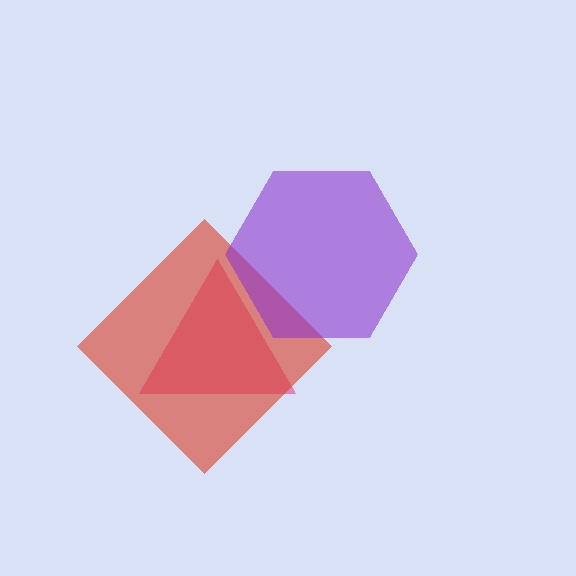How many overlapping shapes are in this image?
There are 3 overlapping shapes in the image.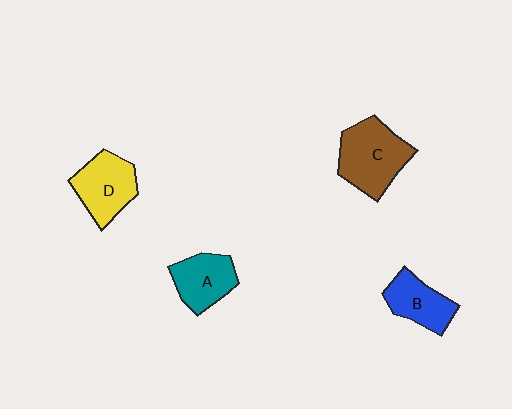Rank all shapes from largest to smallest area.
From largest to smallest: C (brown), D (yellow), A (teal), B (blue).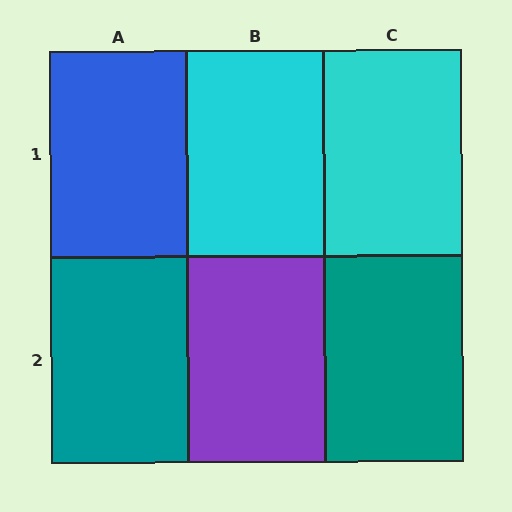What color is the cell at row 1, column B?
Cyan.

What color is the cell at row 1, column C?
Cyan.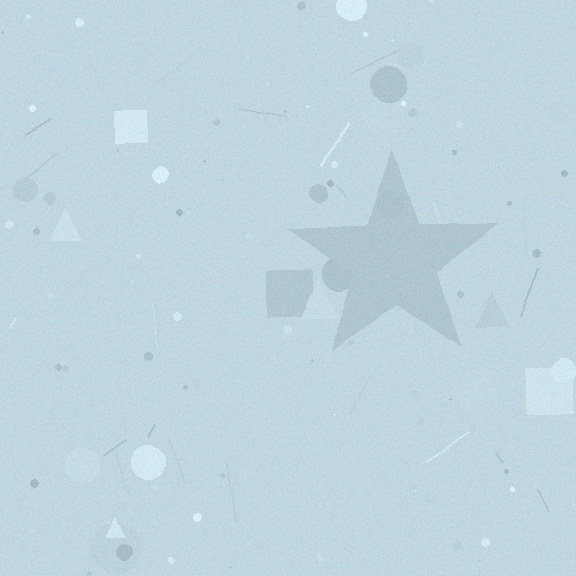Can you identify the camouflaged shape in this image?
The camouflaged shape is a star.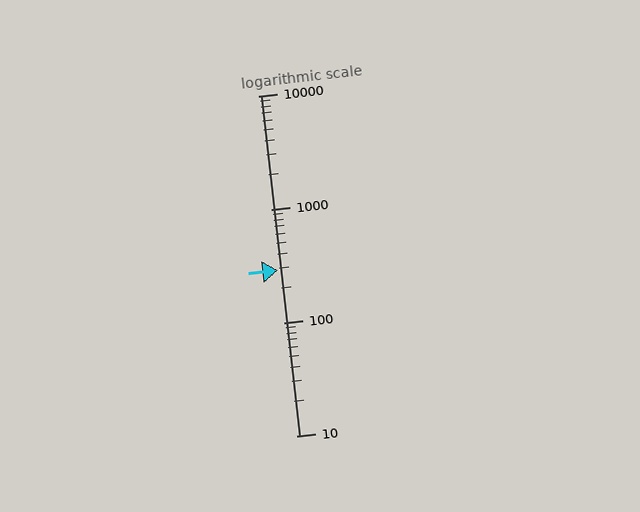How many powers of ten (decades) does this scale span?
The scale spans 3 decades, from 10 to 10000.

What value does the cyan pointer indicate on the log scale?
The pointer indicates approximately 290.